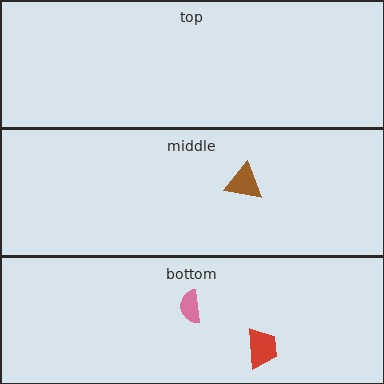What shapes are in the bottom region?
The pink semicircle, the red trapezoid.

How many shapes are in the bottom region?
2.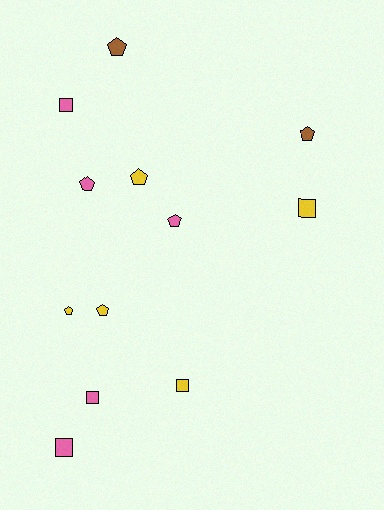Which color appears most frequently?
Yellow, with 5 objects.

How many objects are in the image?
There are 12 objects.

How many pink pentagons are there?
There are 2 pink pentagons.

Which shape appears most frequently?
Pentagon, with 7 objects.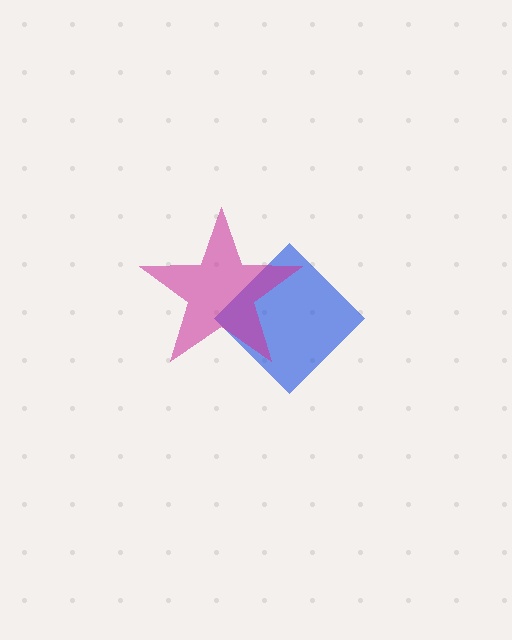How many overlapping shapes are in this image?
There are 2 overlapping shapes in the image.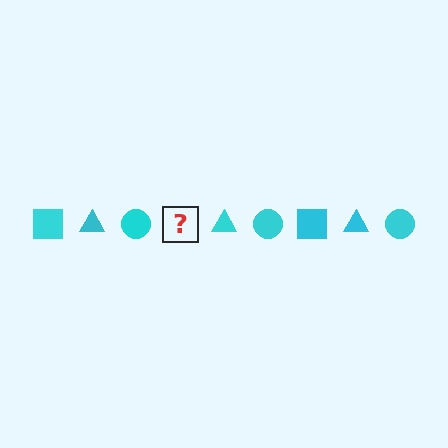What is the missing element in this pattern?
The missing element is a cyan square.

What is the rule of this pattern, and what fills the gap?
The rule is that the pattern cycles through square, triangle, circle shapes in cyan. The gap should be filled with a cyan square.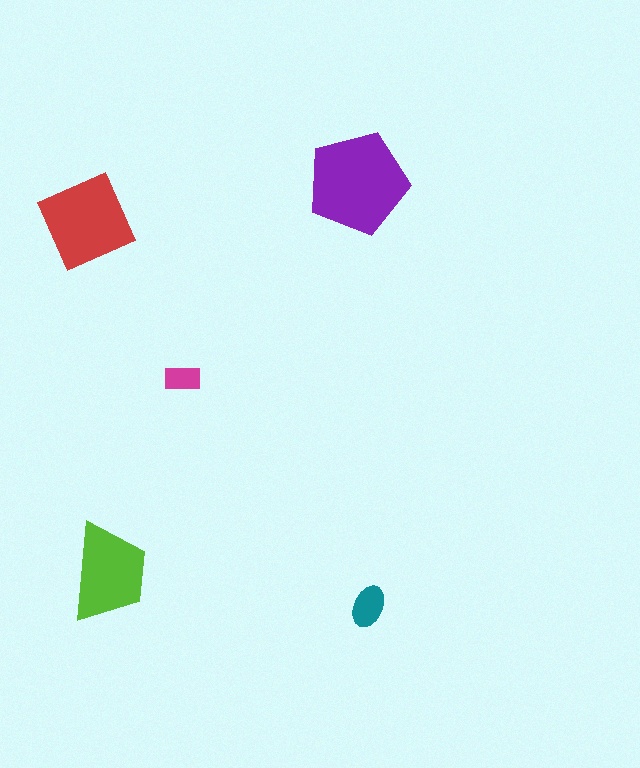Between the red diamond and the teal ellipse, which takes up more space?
The red diamond.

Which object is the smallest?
The magenta rectangle.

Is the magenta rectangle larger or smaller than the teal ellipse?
Smaller.